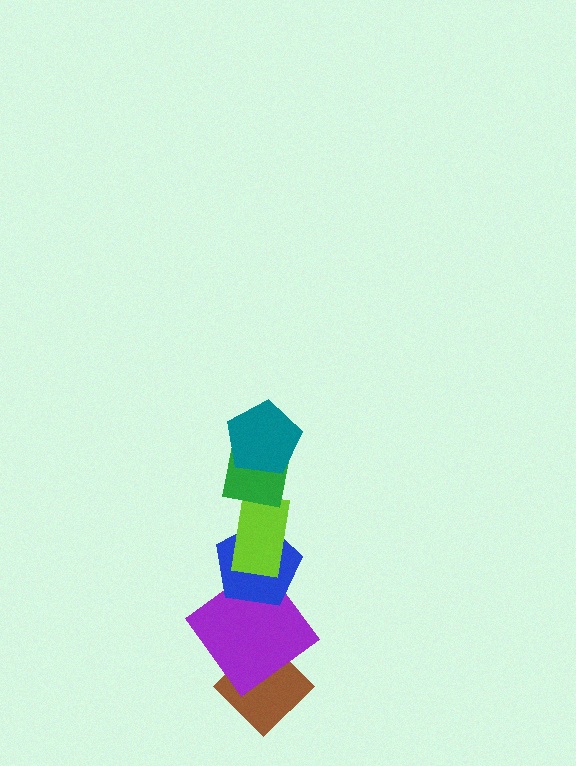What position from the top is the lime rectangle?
The lime rectangle is 3rd from the top.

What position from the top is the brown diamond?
The brown diamond is 6th from the top.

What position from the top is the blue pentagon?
The blue pentagon is 4th from the top.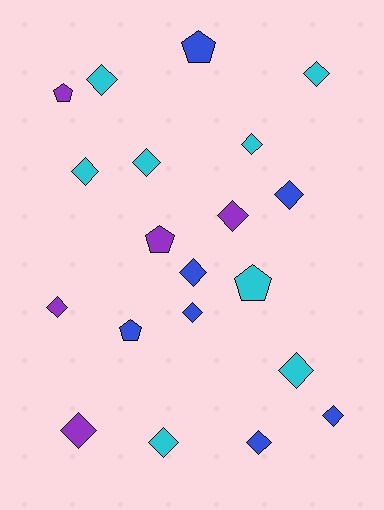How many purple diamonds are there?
There are 3 purple diamonds.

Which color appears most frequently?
Cyan, with 8 objects.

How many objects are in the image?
There are 20 objects.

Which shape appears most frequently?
Diamond, with 15 objects.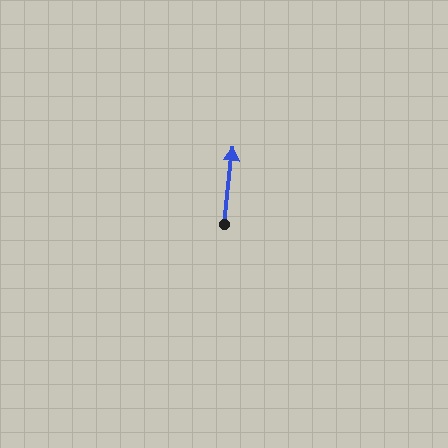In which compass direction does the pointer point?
North.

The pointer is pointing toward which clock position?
Roughly 12 o'clock.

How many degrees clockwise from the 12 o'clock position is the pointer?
Approximately 7 degrees.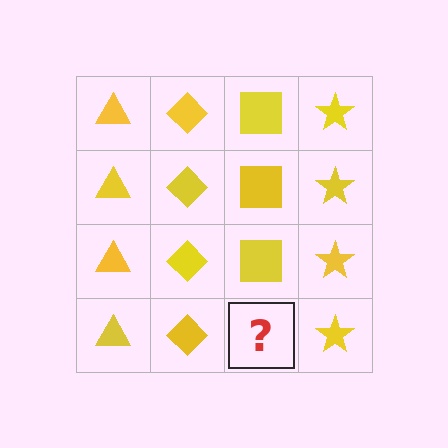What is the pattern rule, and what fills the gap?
The rule is that each column has a consistent shape. The gap should be filled with a yellow square.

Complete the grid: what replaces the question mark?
The question mark should be replaced with a yellow square.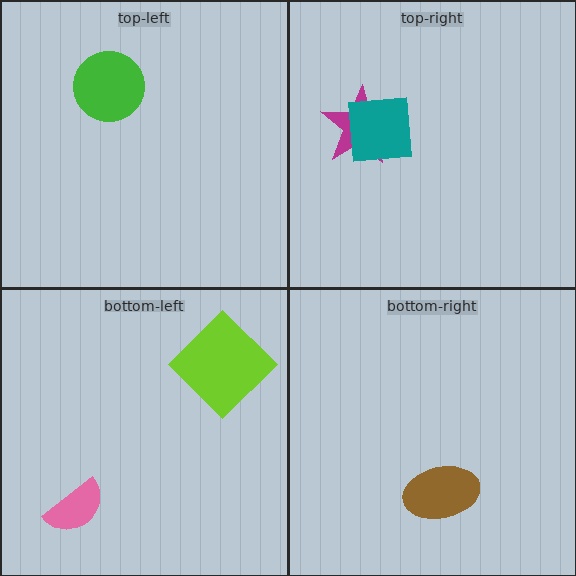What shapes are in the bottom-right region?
The brown ellipse.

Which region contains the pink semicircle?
The bottom-left region.